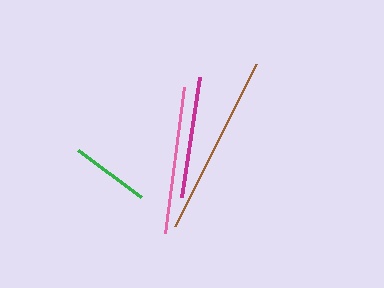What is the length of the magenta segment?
The magenta segment is approximately 121 pixels long.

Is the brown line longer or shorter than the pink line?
The brown line is longer than the pink line.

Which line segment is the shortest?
The green line is the shortest at approximately 79 pixels.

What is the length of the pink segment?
The pink segment is approximately 147 pixels long.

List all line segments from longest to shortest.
From longest to shortest: brown, pink, magenta, green.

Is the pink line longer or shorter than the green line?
The pink line is longer than the green line.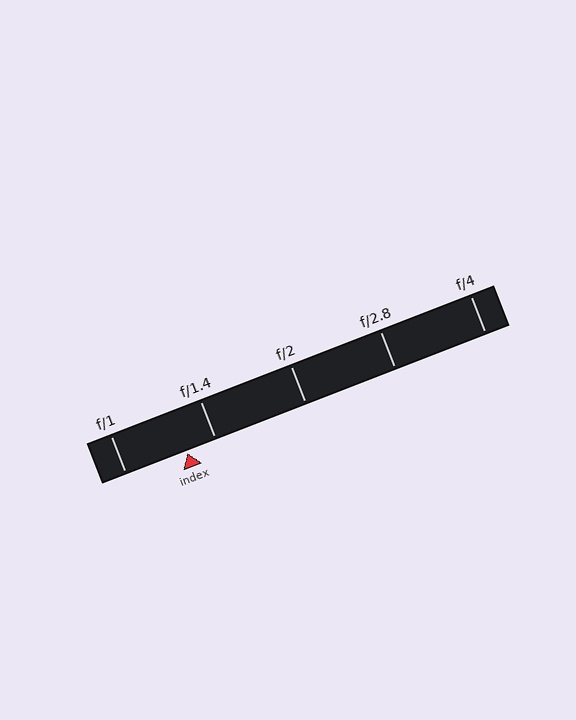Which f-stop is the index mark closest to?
The index mark is closest to f/1.4.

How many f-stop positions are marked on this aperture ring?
There are 5 f-stop positions marked.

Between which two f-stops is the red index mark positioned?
The index mark is between f/1 and f/1.4.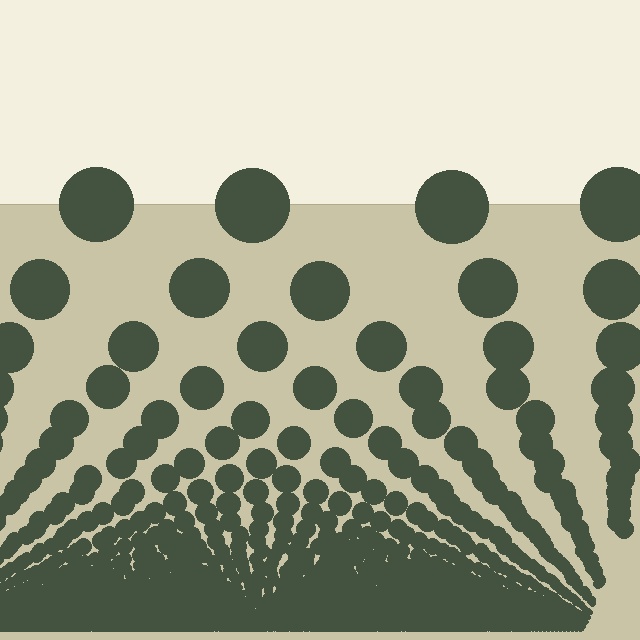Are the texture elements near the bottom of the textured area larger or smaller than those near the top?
Smaller. The gradient is inverted — elements near the bottom are smaller and denser.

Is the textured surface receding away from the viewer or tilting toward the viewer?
The surface appears to tilt toward the viewer. Texture elements get larger and sparser toward the top.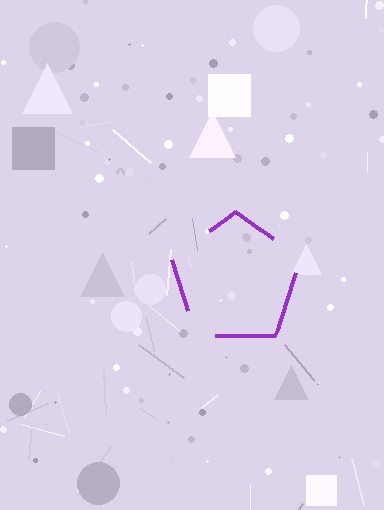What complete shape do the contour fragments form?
The contour fragments form a pentagon.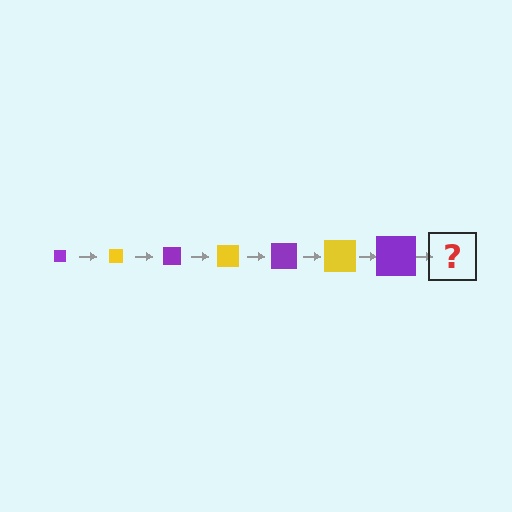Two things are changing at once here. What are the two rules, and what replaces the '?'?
The two rules are that the square grows larger each step and the color cycles through purple and yellow. The '?' should be a yellow square, larger than the previous one.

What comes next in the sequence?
The next element should be a yellow square, larger than the previous one.